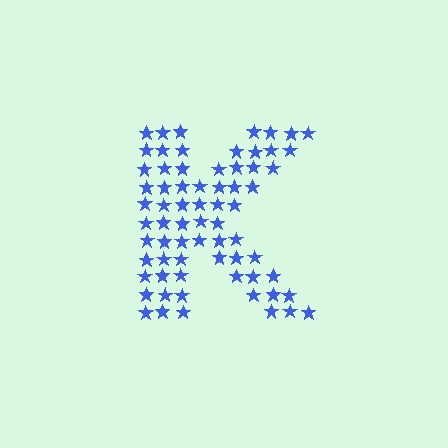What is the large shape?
The large shape is the letter K.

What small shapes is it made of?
It is made of small stars.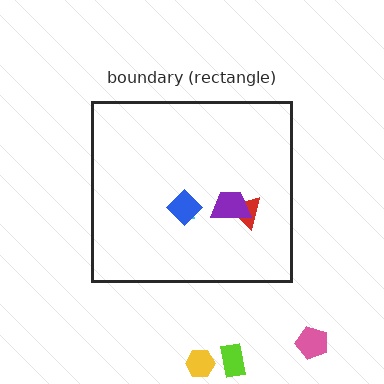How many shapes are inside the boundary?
4 inside, 3 outside.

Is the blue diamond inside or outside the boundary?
Inside.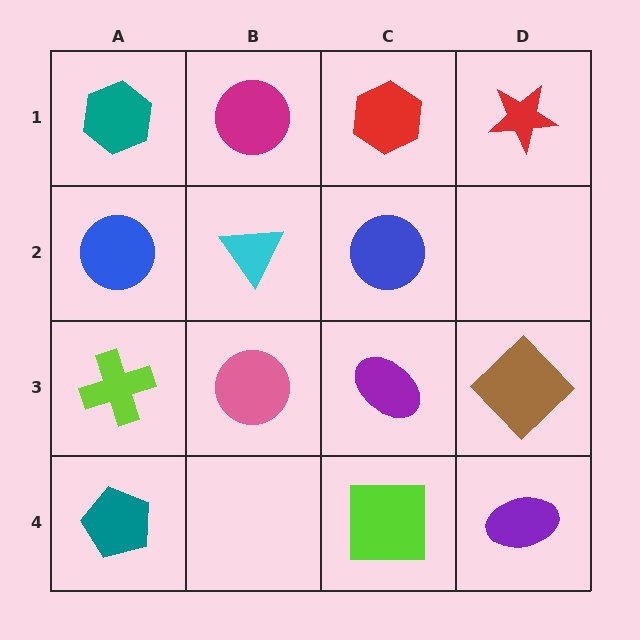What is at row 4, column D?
A purple ellipse.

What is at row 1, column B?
A magenta circle.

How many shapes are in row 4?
3 shapes.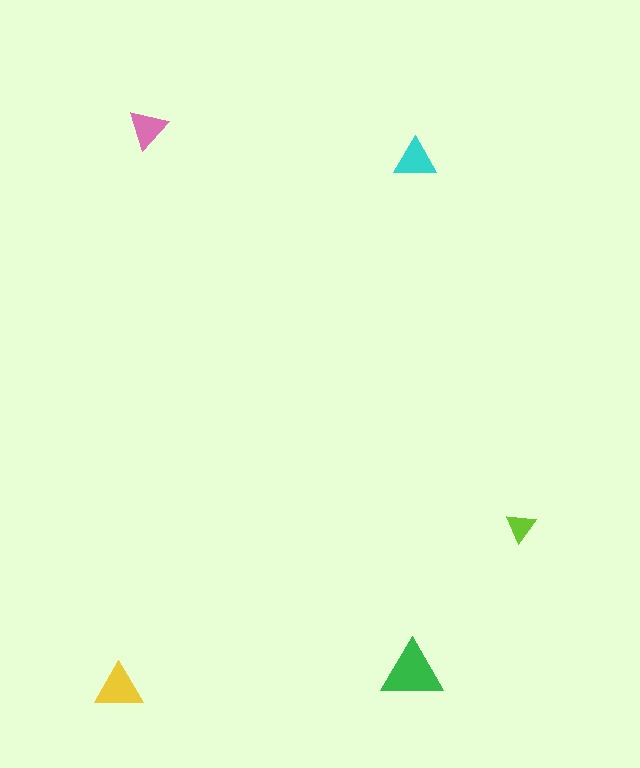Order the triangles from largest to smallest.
the green one, the yellow one, the cyan one, the pink one, the lime one.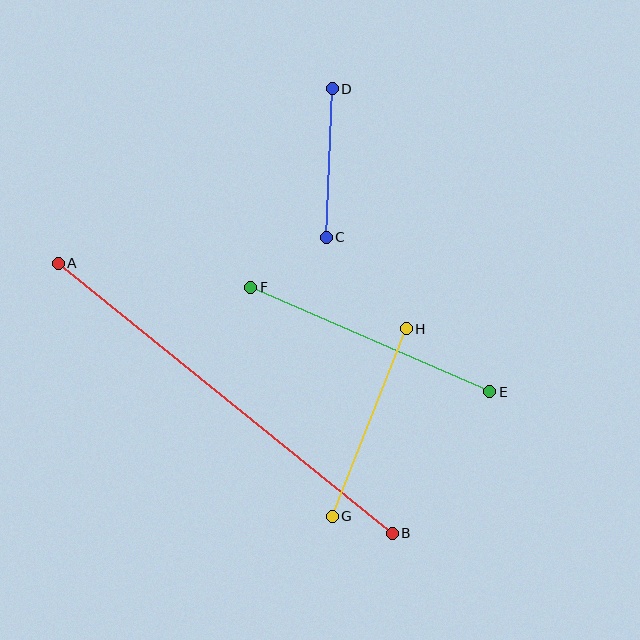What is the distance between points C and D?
The distance is approximately 149 pixels.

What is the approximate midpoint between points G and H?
The midpoint is at approximately (369, 423) pixels.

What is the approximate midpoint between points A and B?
The midpoint is at approximately (225, 398) pixels.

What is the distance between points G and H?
The distance is approximately 202 pixels.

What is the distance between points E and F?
The distance is approximately 261 pixels.